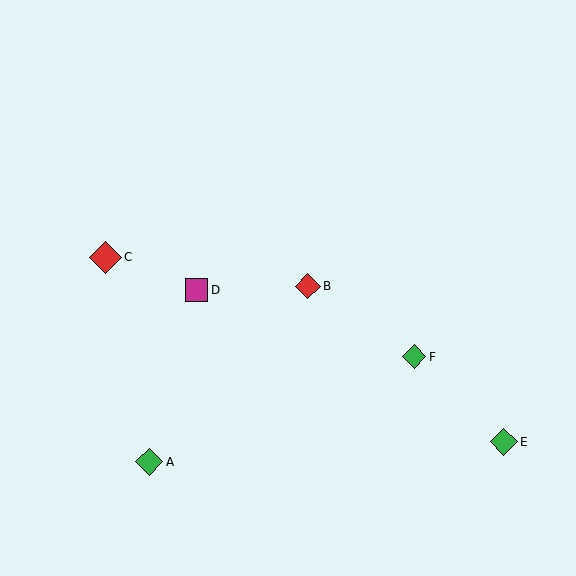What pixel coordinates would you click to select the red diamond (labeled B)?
Click at (308, 286) to select the red diamond B.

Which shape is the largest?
The red diamond (labeled C) is the largest.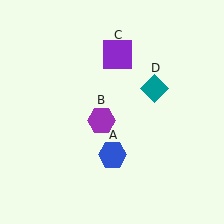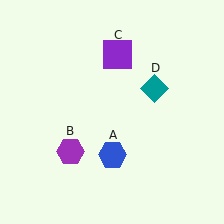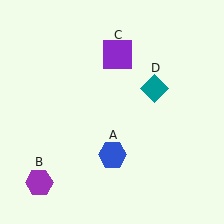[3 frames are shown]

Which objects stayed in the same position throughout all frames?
Blue hexagon (object A) and purple square (object C) and teal diamond (object D) remained stationary.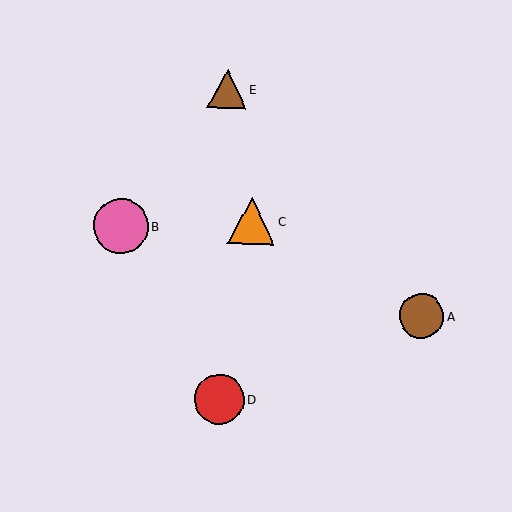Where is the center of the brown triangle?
The center of the brown triangle is at (227, 89).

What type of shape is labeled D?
Shape D is a red circle.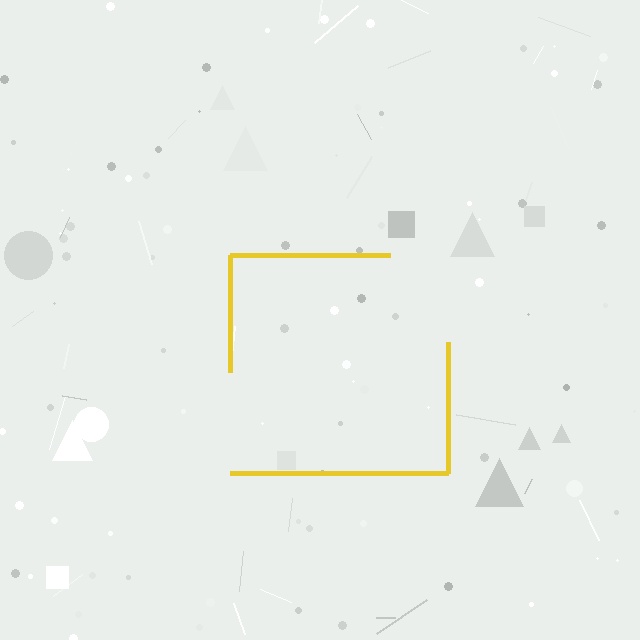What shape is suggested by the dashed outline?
The dashed outline suggests a square.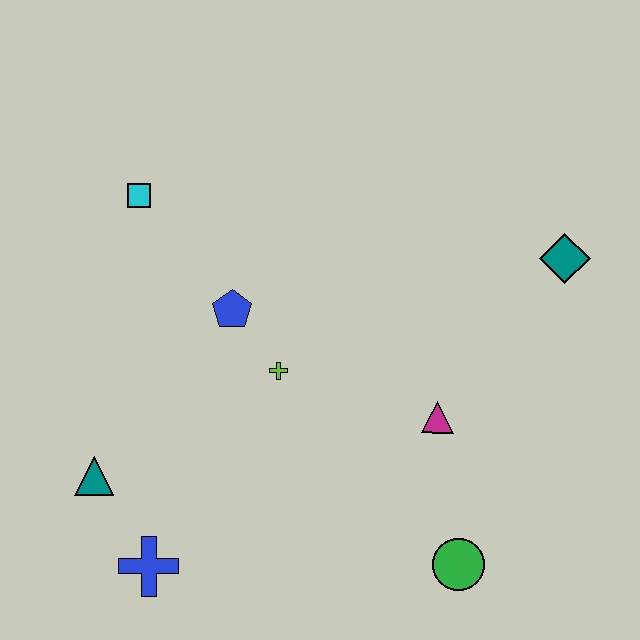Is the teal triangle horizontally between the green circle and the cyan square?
No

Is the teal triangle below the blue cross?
No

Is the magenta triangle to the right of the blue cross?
Yes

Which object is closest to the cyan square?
The blue pentagon is closest to the cyan square.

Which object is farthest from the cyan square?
The green circle is farthest from the cyan square.